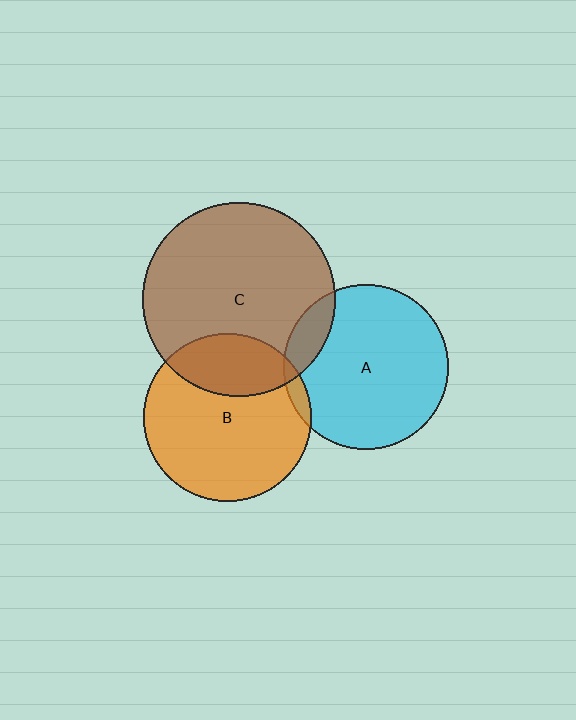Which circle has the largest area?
Circle C (brown).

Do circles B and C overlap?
Yes.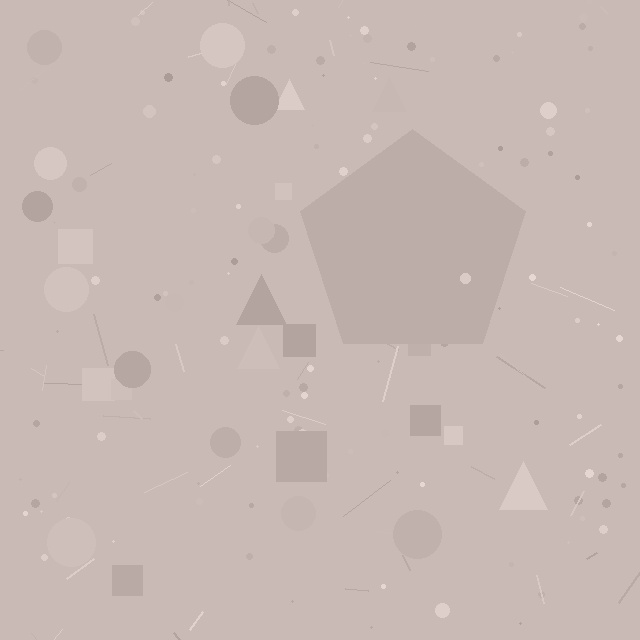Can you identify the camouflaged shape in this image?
The camouflaged shape is a pentagon.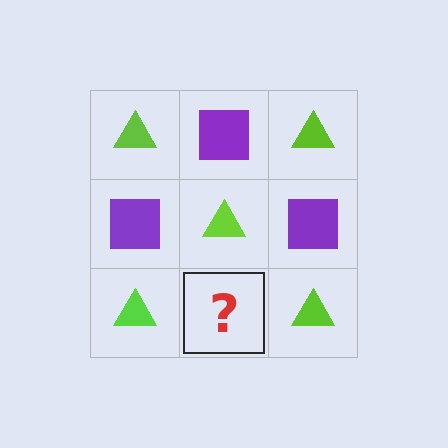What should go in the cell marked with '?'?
The missing cell should contain a purple square.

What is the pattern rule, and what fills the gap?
The rule is that it alternates lime triangle and purple square in a checkerboard pattern. The gap should be filled with a purple square.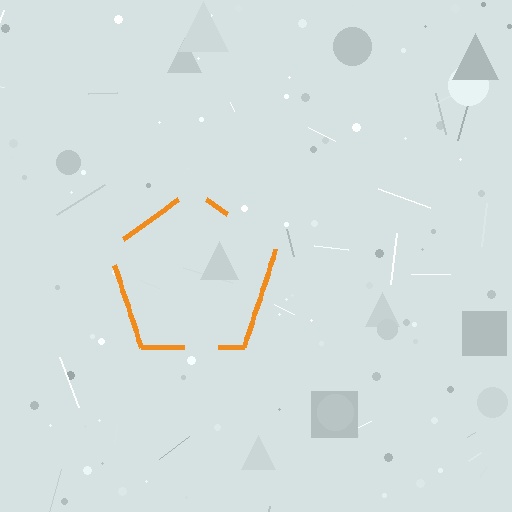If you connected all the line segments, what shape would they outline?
They would outline a pentagon.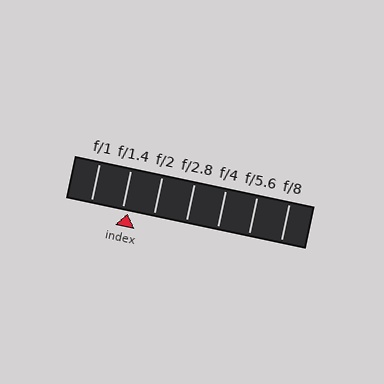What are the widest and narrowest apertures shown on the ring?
The widest aperture shown is f/1 and the narrowest is f/8.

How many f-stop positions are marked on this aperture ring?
There are 7 f-stop positions marked.